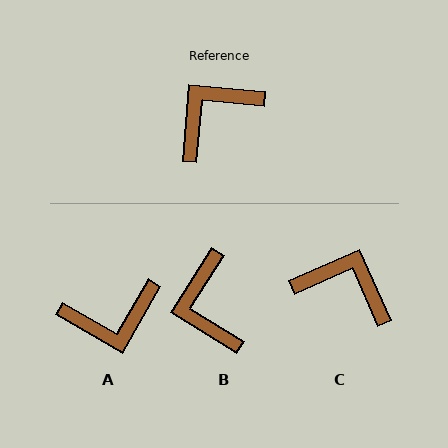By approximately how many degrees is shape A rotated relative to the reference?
Approximately 155 degrees counter-clockwise.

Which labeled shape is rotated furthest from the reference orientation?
A, about 155 degrees away.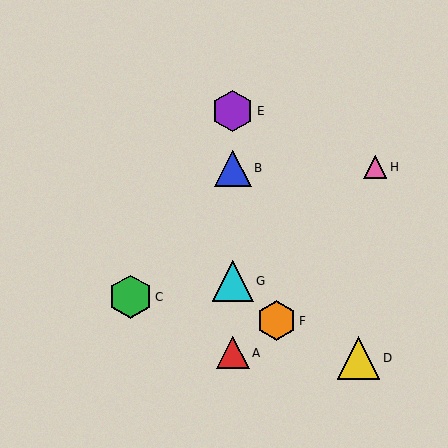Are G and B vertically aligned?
Yes, both are at x≈233.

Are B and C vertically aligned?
No, B is at x≈233 and C is at x≈130.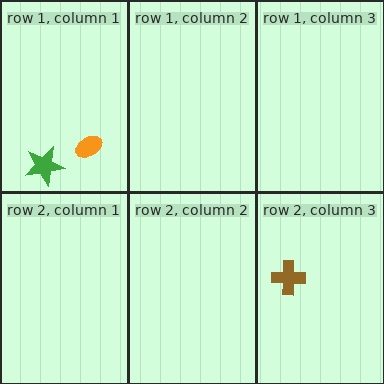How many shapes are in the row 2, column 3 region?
1.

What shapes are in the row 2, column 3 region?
The brown cross.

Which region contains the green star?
The row 1, column 1 region.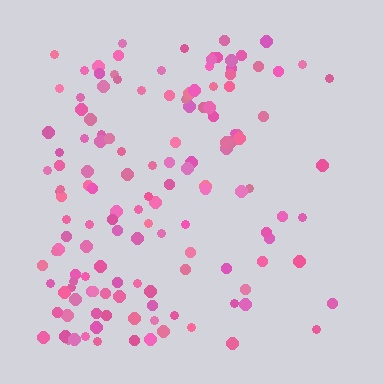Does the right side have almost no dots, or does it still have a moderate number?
Still a moderate number, just noticeably fewer than the left.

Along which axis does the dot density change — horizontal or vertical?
Horizontal.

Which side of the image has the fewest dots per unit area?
The right.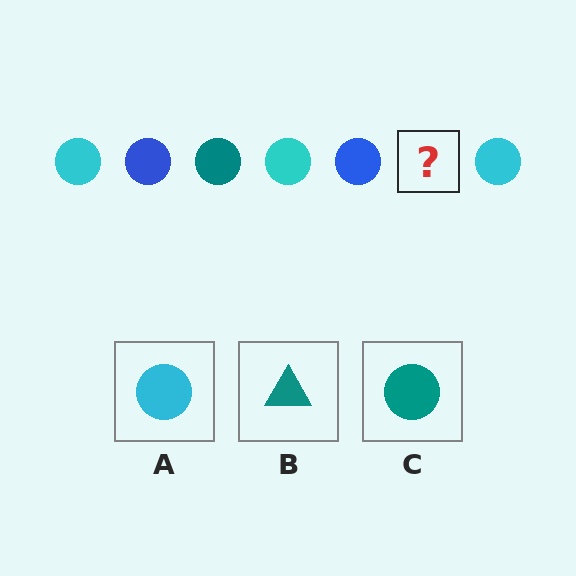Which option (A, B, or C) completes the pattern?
C.